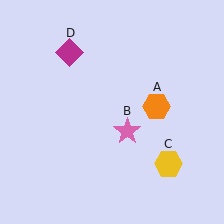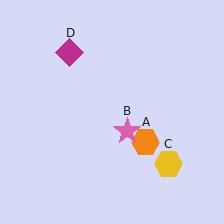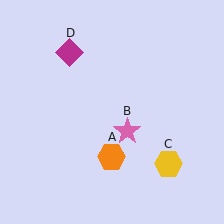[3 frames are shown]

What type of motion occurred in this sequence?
The orange hexagon (object A) rotated clockwise around the center of the scene.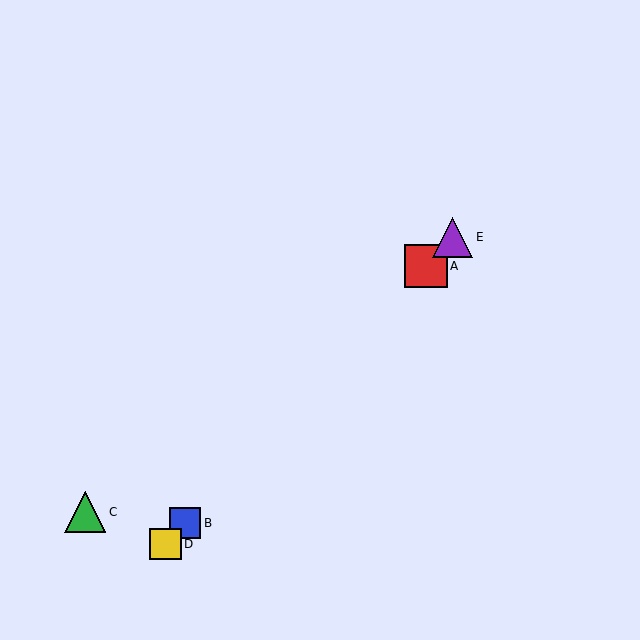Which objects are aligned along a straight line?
Objects A, B, D, E are aligned along a straight line.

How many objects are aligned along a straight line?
4 objects (A, B, D, E) are aligned along a straight line.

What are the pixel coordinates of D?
Object D is at (165, 544).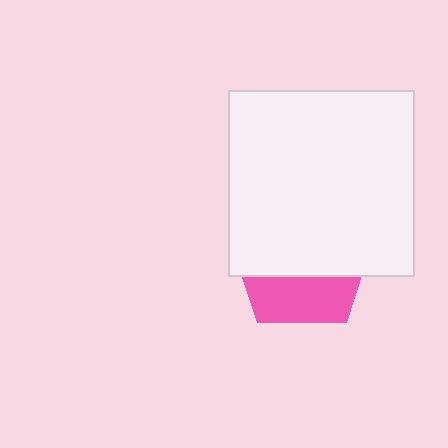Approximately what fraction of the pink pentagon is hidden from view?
Roughly 65% of the pink pentagon is hidden behind the white square.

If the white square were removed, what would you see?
You would see the complete pink pentagon.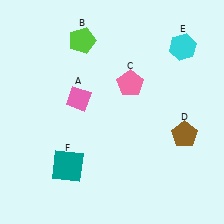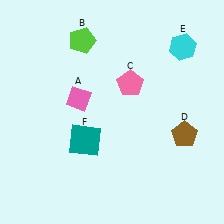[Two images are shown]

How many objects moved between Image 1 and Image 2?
1 object moved between the two images.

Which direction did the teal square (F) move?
The teal square (F) moved up.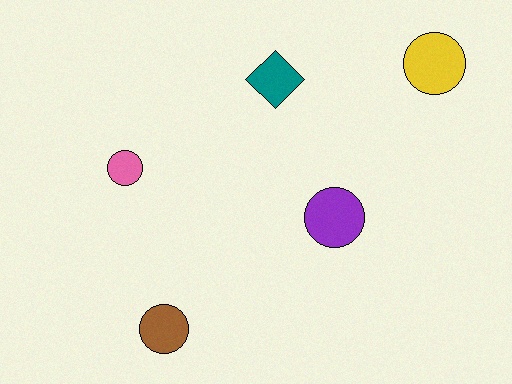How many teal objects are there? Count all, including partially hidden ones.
There is 1 teal object.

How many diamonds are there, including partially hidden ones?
There is 1 diamond.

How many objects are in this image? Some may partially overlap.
There are 5 objects.